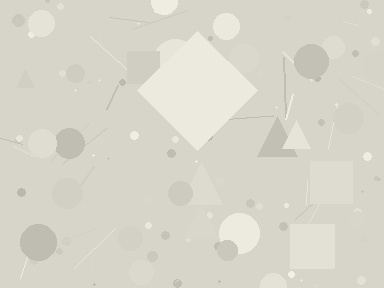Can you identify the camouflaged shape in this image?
The camouflaged shape is a diamond.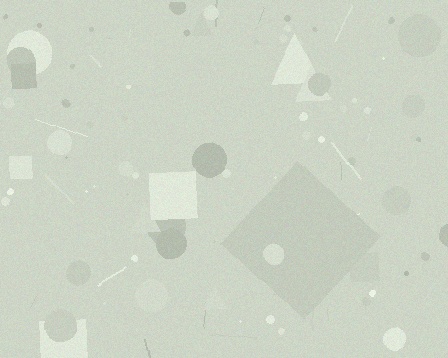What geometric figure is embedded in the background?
A diamond is embedded in the background.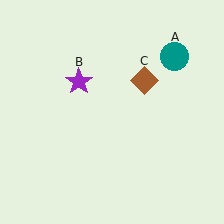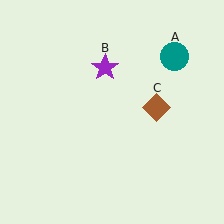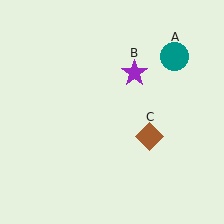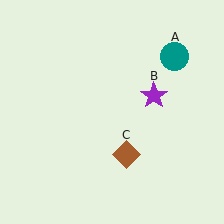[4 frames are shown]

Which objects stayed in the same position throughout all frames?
Teal circle (object A) remained stationary.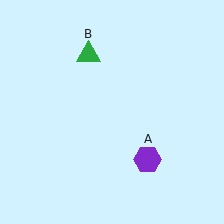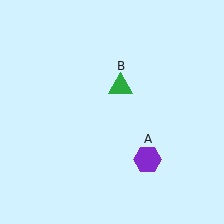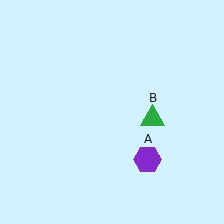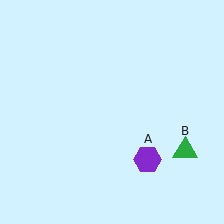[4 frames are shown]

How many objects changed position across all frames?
1 object changed position: green triangle (object B).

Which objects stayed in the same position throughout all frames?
Purple hexagon (object A) remained stationary.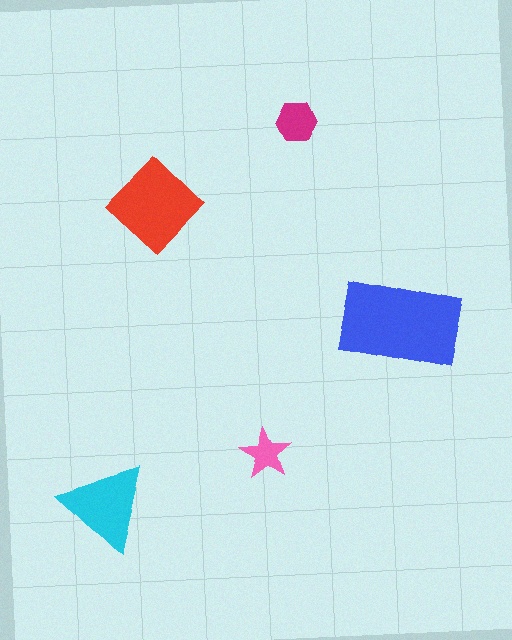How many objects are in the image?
There are 5 objects in the image.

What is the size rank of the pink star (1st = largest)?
5th.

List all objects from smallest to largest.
The pink star, the magenta hexagon, the cyan triangle, the red diamond, the blue rectangle.